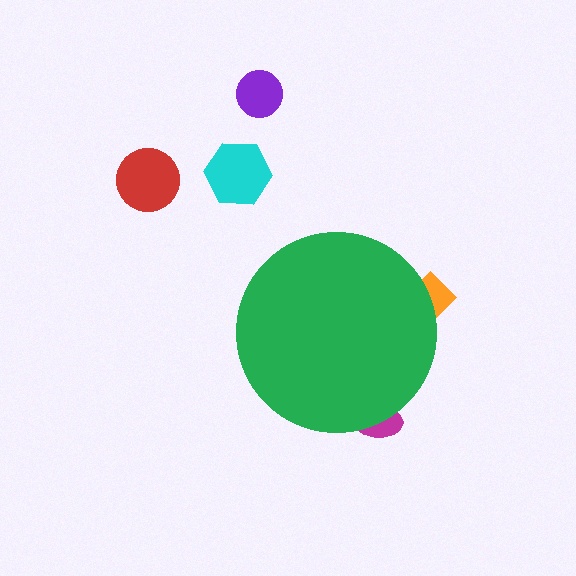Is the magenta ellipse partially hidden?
Yes, the magenta ellipse is partially hidden behind the green circle.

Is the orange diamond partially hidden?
Yes, the orange diamond is partially hidden behind the green circle.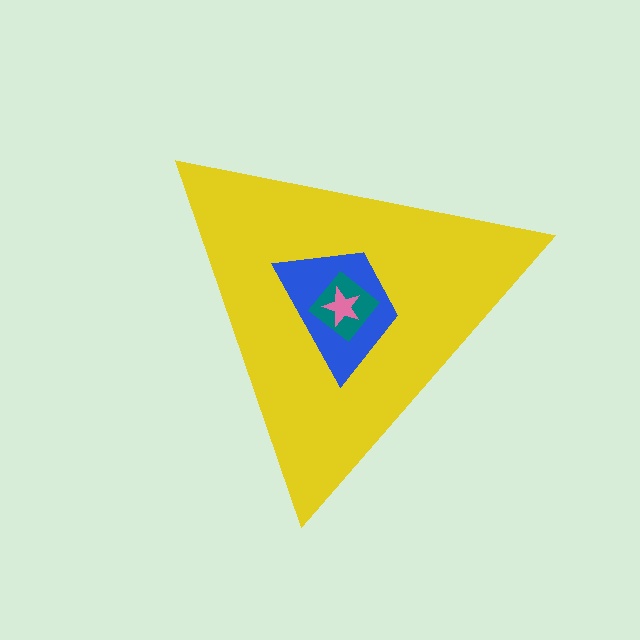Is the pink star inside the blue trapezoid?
Yes.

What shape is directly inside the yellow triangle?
The blue trapezoid.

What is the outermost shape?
The yellow triangle.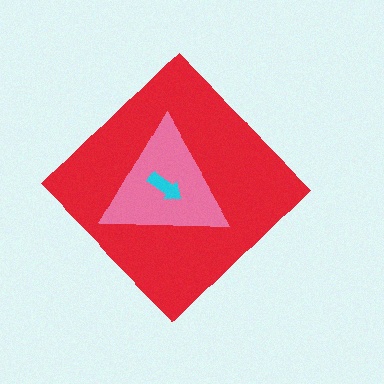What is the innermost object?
The cyan arrow.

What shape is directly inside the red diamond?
The pink triangle.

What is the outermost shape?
The red diamond.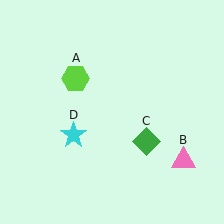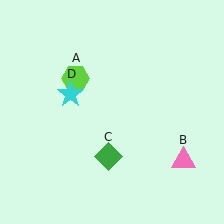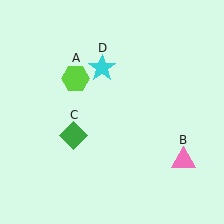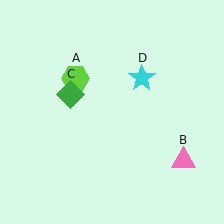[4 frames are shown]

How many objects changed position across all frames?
2 objects changed position: green diamond (object C), cyan star (object D).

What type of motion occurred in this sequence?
The green diamond (object C), cyan star (object D) rotated clockwise around the center of the scene.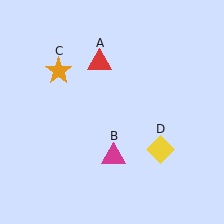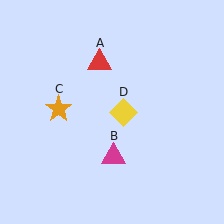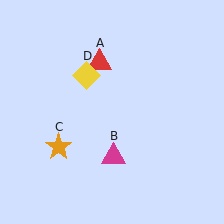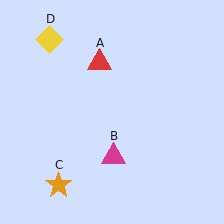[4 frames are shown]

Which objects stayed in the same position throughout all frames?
Red triangle (object A) and magenta triangle (object B) remained stationary.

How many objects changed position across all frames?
2 objects changed position: orange star (object C), yellow diamond (object D).